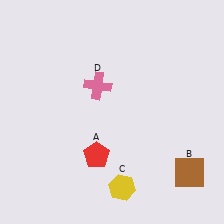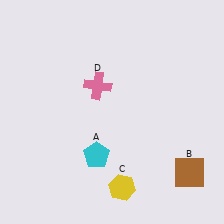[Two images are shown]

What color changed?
The pentagon (A) changed from red in Image 1 to cyan in Image 2.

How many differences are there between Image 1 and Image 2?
There is 1 difference between the two images.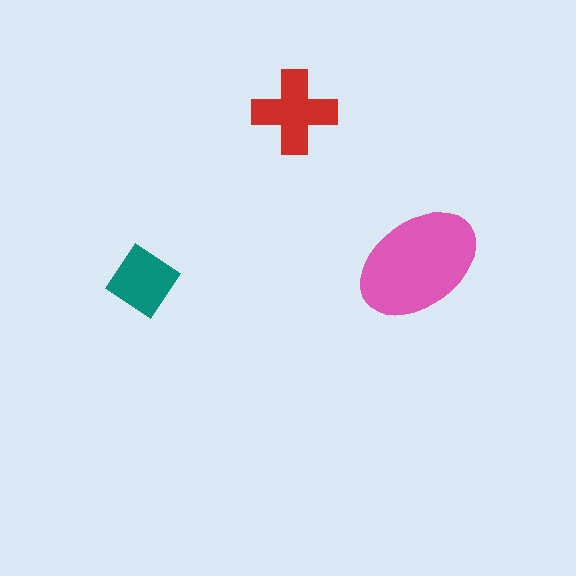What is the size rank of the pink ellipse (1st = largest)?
1st.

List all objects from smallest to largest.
The teal diamond, the red cross, the pink ellipse.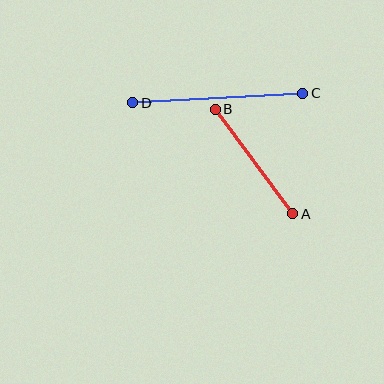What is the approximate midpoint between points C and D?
The midpoint is at approximately (218, 98) pixels.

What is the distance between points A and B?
The distance is approximately 130 pixels.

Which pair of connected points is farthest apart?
Points C and D are farthest apart.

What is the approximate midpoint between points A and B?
The midpoint is at approximately (254, 162) pixels.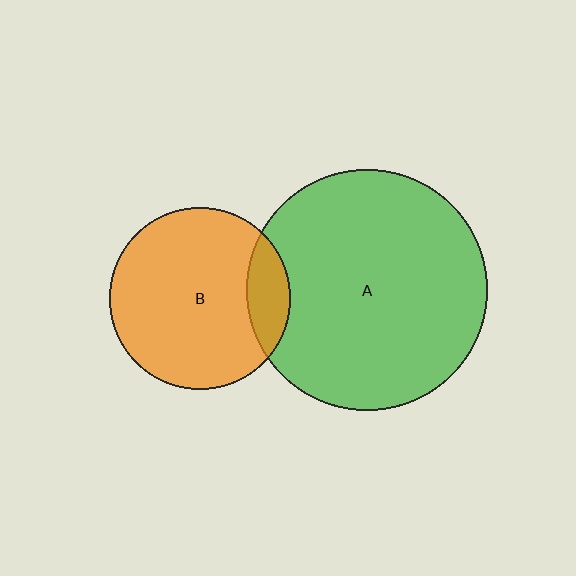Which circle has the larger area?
Circle A (green).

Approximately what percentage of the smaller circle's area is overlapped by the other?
Approximately 15%.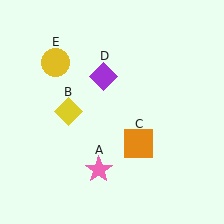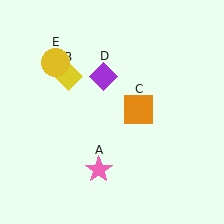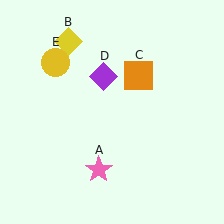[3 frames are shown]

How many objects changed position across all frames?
2 objects changed position: yellow diamond (object B), orange square (object C).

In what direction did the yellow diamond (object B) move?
The yellow diamond (object B) moved up.